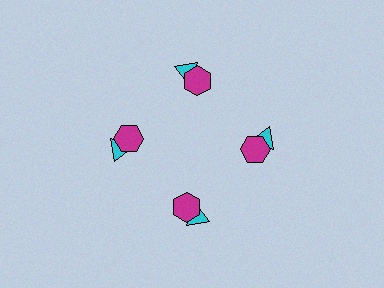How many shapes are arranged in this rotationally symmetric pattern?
There are 8 shapes, arranged in 4 groups of 2.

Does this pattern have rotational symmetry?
Yes, this pattern has 4-fold rotational symmetry. It looks the same after rotating 90 degrees around the center.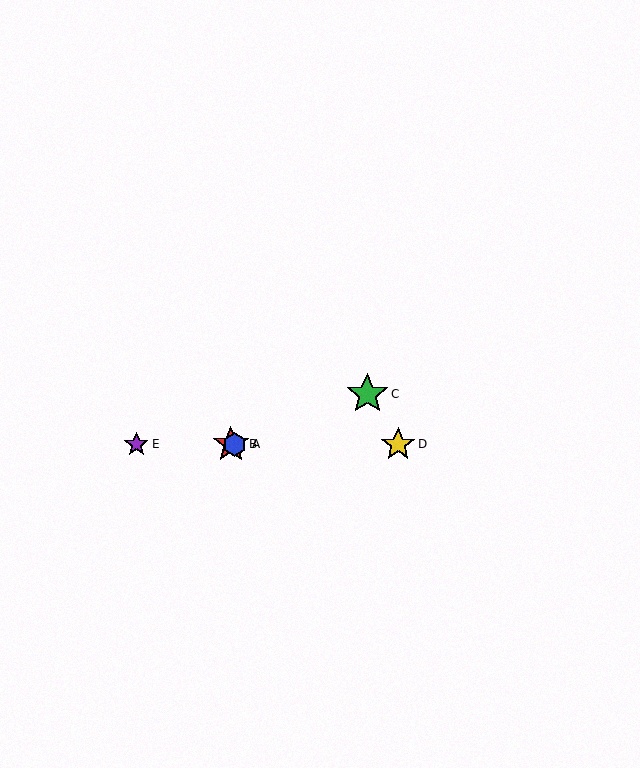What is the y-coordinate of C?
Object C is at y≈394.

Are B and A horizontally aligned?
Yes, both are at y≈444.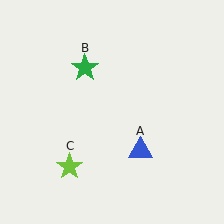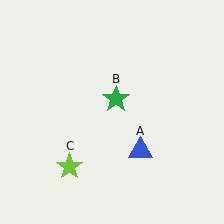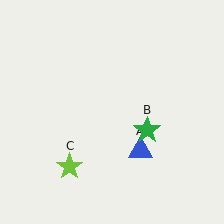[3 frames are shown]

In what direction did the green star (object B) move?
The green star (object B) moved down and to the right.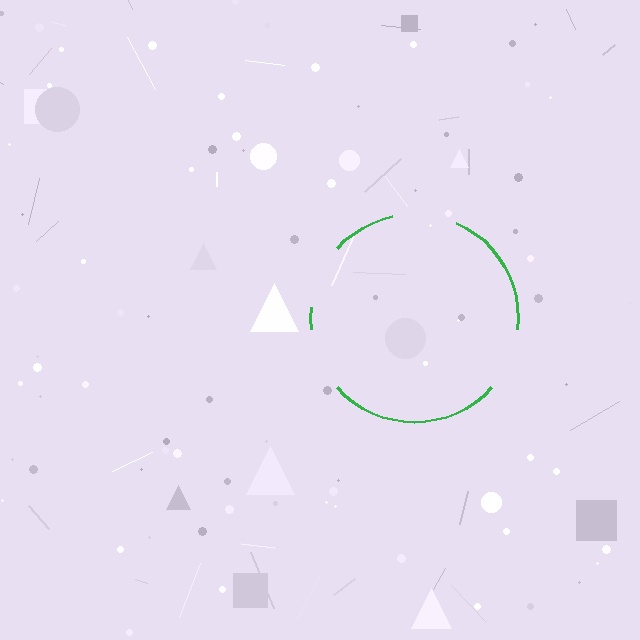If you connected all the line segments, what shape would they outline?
They would outline a circle.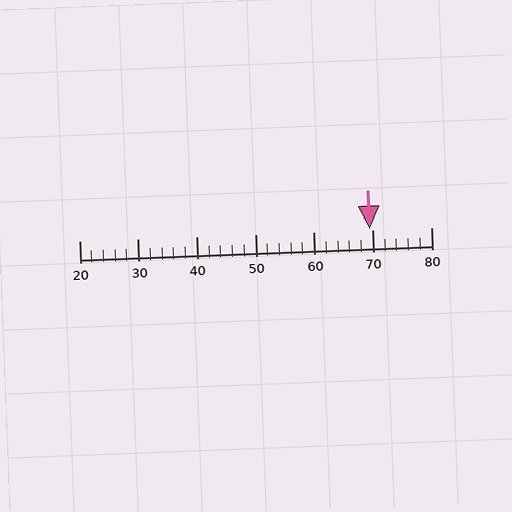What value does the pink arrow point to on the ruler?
The pink arrow points to approximately 70.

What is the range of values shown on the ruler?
The ruler shows values from 20 to 80.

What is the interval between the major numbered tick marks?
The major tick marks are spaced 10 units apart.